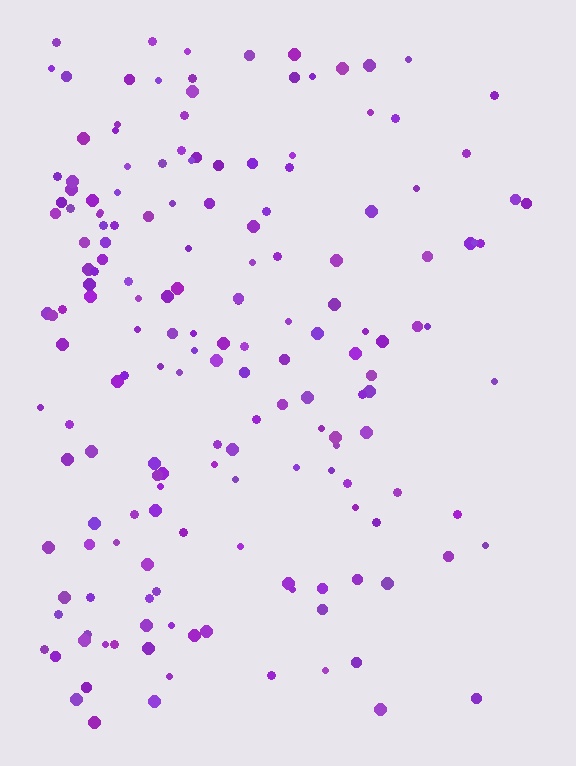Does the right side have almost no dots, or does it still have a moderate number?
Still a moderate number, just noticeably fewer than the left.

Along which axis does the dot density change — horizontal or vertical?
Horizontal.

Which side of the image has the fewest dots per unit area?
The right.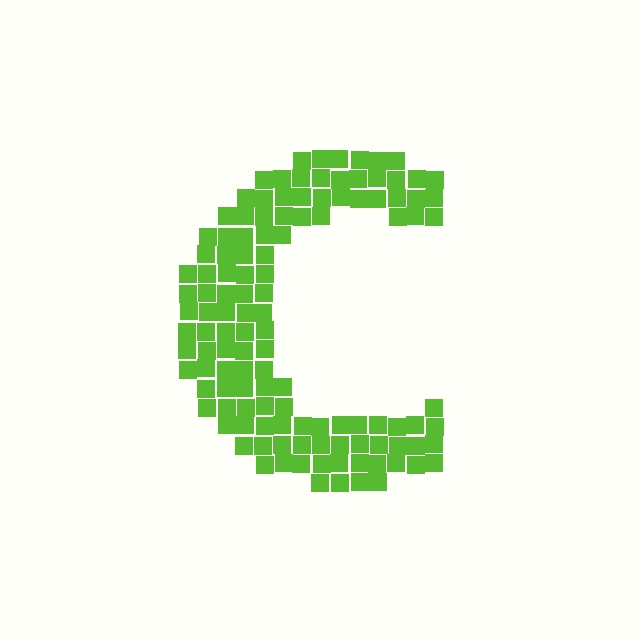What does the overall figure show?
The overall figure shows the letter C.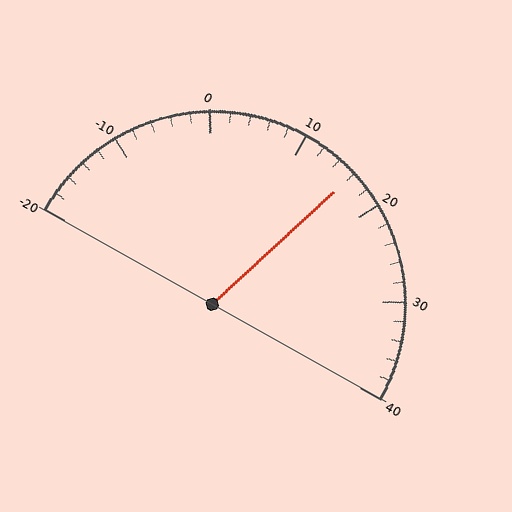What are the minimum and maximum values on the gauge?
The gauge ranges from -20 to 40.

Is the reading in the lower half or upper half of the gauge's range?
The reading is in the upper half of the range (-20 to 40).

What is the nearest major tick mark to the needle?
The nearest major tick mark is 20.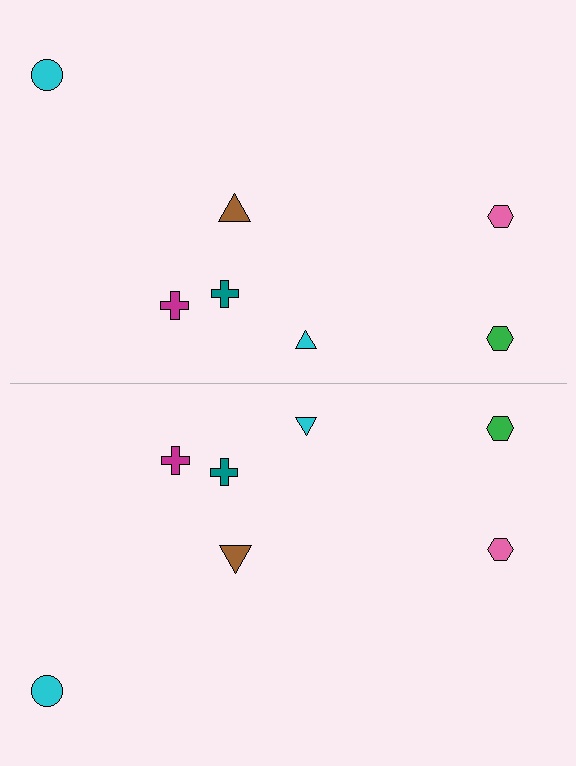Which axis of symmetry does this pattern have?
The pattern has a horizontal axis of symmetry running through the center of the image.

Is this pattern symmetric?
Yes, this pattern has bilateral (reflection) symmetry.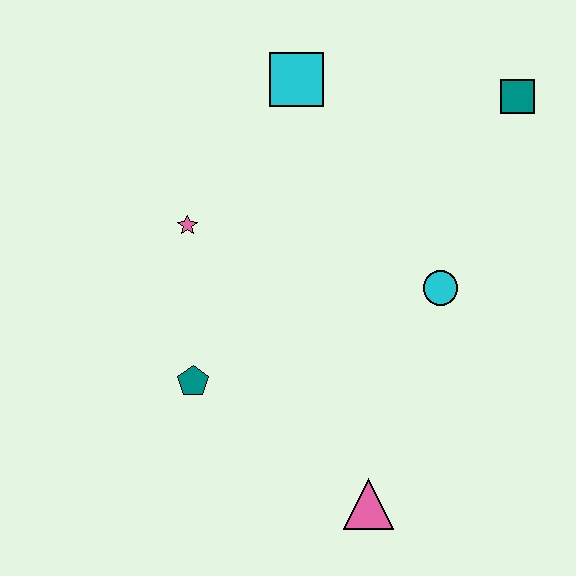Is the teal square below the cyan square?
Yes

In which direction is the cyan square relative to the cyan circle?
The cyan square is above the cyan circle.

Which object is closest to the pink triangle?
The teal pentagon is closest to the pink triangle.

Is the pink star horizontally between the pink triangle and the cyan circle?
No